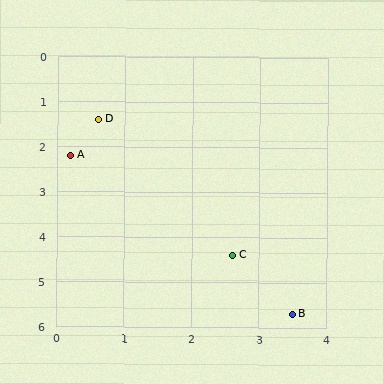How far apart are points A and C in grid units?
Points A and C are about 3.3 grid units apart.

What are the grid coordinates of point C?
Point C is at approximately (2.6, 4.4).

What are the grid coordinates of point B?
Point B is at approximately (3.5, 5.7).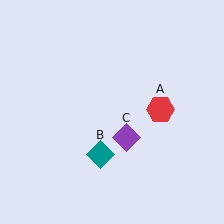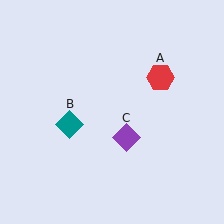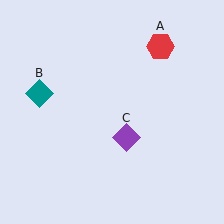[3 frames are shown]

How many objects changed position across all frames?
2 objects changed position: red hexagon (object A), teal diamond (object B).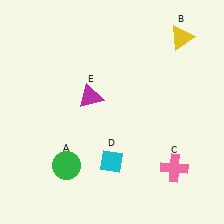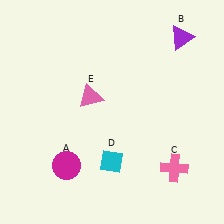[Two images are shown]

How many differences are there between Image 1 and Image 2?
There are 3 differences between the two images.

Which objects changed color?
A changed from green to magenta. B changed from yellow to purple. E changed from magenta to pink.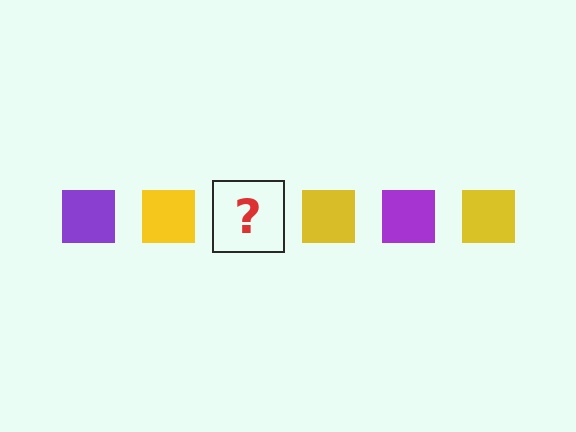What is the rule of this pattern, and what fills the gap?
The rule is that the pattern cycles through purple, yellow squares. The gap should be filled with a purple square.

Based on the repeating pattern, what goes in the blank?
The blank should be a purple square.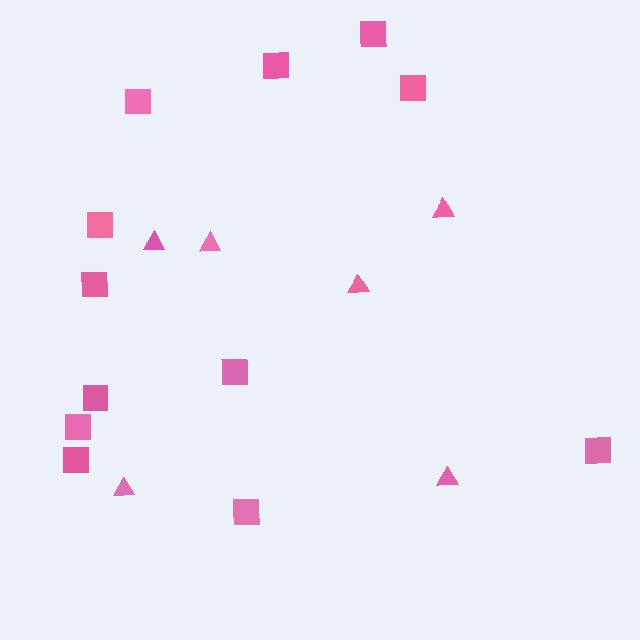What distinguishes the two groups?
There are 2 groups: one group of triangles (6) and one group of squares (12).